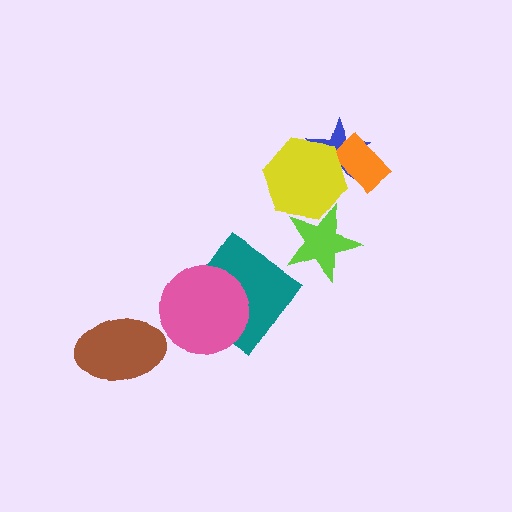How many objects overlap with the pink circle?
1 object overlaps with the pink circle.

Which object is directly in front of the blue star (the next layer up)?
The orange rectangle is directly in front of the blue star.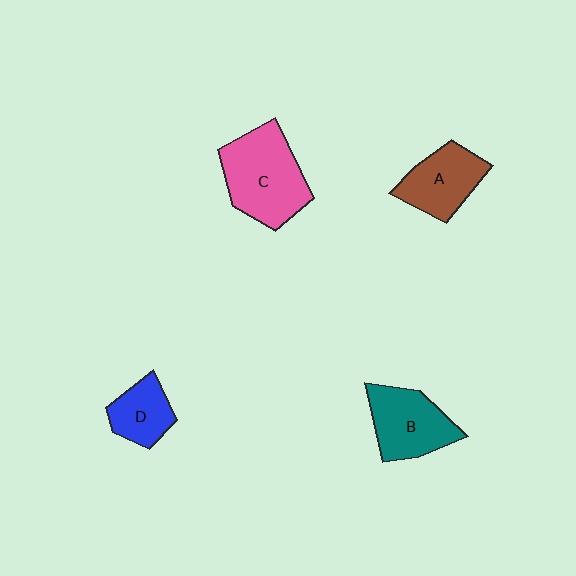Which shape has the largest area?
Shape C (pink).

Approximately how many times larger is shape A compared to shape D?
Approximately 1.4 times.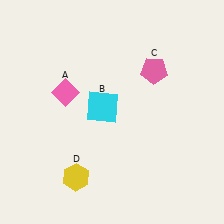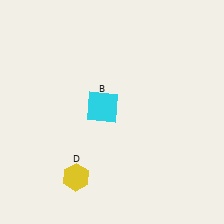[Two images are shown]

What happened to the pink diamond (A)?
The pink diamond (A) was removed in Image 2. It was in the top-left area of Image 1.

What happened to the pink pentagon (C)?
The pink pentagon (C) was removed in Image 2. It was in the top-right area of Image 1.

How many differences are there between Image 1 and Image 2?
There are 2 differences between the two images.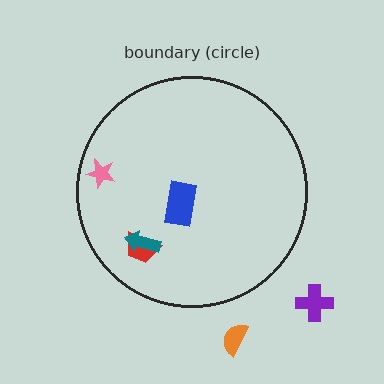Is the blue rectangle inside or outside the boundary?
Inside.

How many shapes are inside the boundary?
4 inside, 2 outside.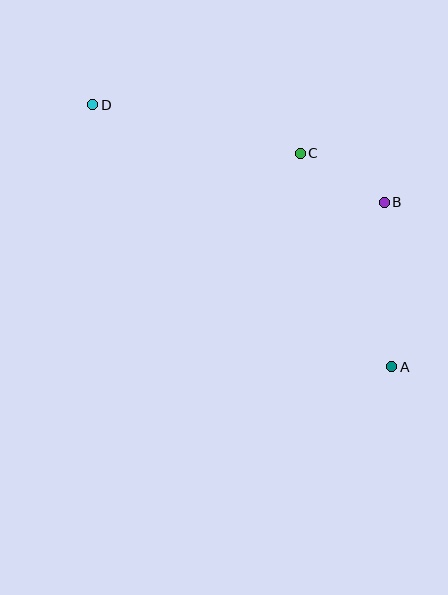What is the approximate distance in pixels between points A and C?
The distance between A and C is approximately 232 pixels.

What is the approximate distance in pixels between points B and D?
The distance between B and D is approximately 307 pixels.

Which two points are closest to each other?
Points B and C are closest to each other.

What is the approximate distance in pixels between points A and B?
The distance between A and B is approximately 165 pixels.